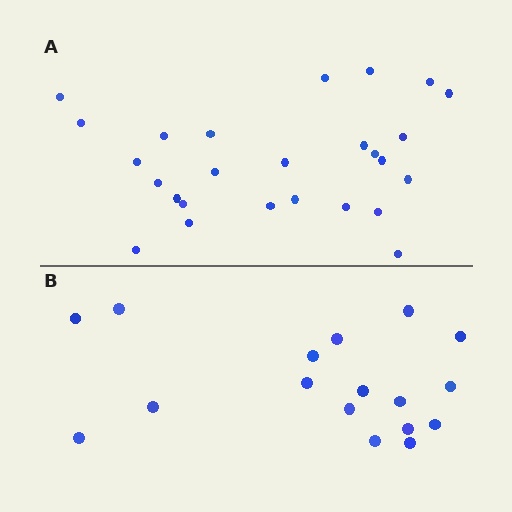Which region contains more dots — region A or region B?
Region A (the top region) has more dots.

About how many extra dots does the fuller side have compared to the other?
Region A has roughly 8 or so more dots than region B.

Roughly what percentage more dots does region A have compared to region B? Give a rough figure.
About 55% more.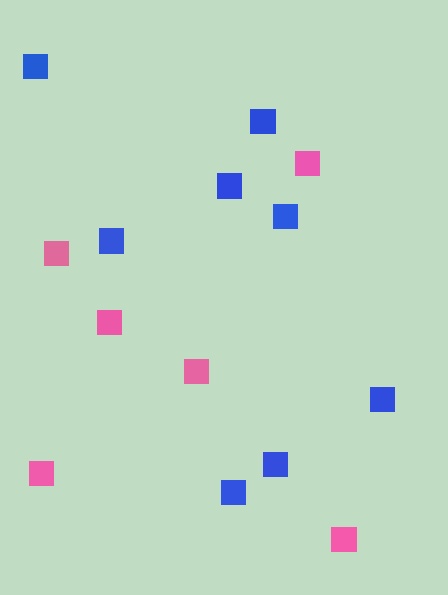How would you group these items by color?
There are 2 groups: one group of pink squares (6) and one group of blue squares (8).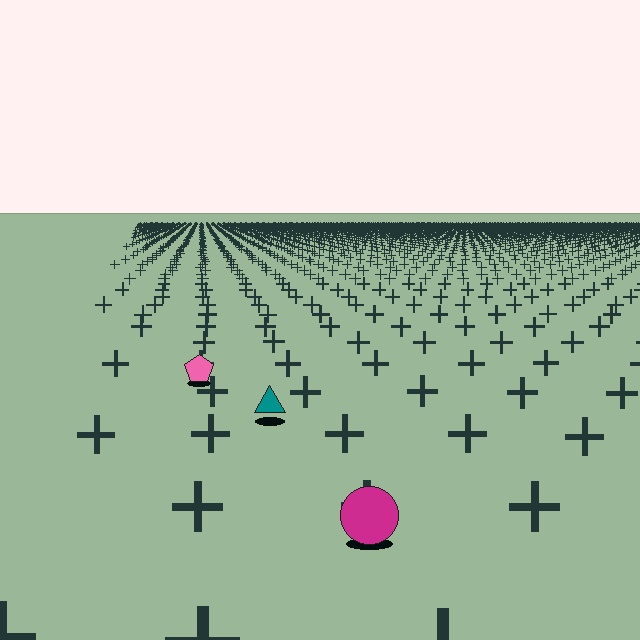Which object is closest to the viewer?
The magenta circle is closest. The texture marks near it are larger and more spread out.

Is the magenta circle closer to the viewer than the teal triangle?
Yes. The magenta circle is closer — you can tell from the texture gradient: the ground texture is coarser near it.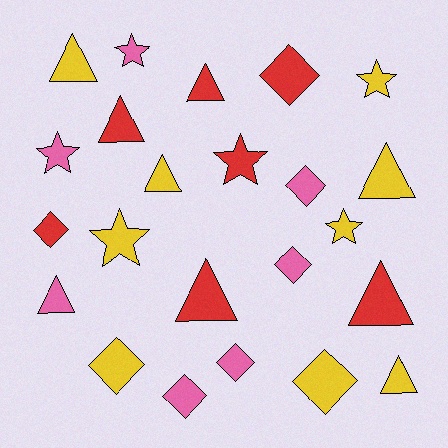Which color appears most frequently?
Yellow, with 9 objects.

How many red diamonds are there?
There are 2 red diamonds.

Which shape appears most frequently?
Triangle, with 9 objects.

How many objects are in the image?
There are 23 objects.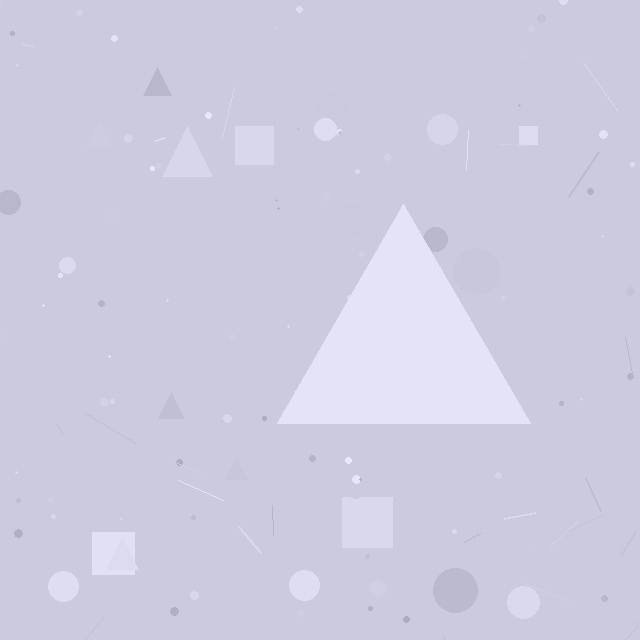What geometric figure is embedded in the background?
A triangle is embedded in the background.